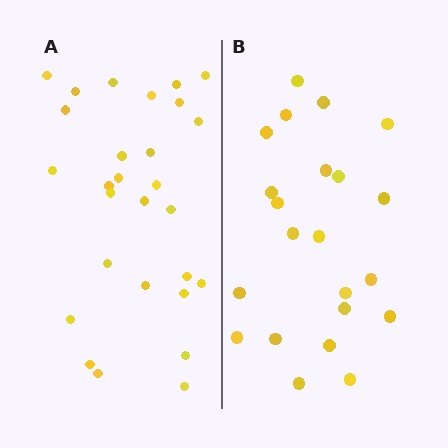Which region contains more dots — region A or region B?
Region A (the left region) has more dots.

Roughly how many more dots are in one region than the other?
Region A has about 6 more dots than region B.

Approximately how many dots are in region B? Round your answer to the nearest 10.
About 20 dots. (The exact count is 22, which rounds to 20.)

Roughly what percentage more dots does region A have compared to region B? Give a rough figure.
About 25% more.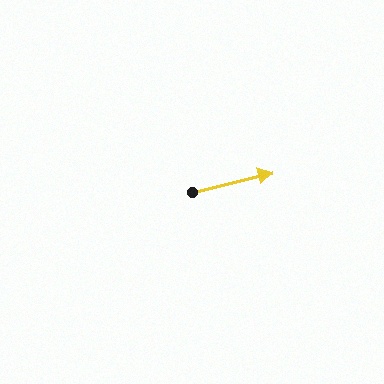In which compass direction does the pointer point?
East.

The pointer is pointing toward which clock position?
Roughly 3 o'clock.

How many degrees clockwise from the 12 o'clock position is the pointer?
Approximately 76 degrees.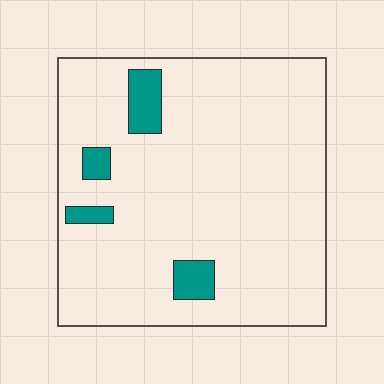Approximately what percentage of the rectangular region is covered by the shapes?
Approximately 10%.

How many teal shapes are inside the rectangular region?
4.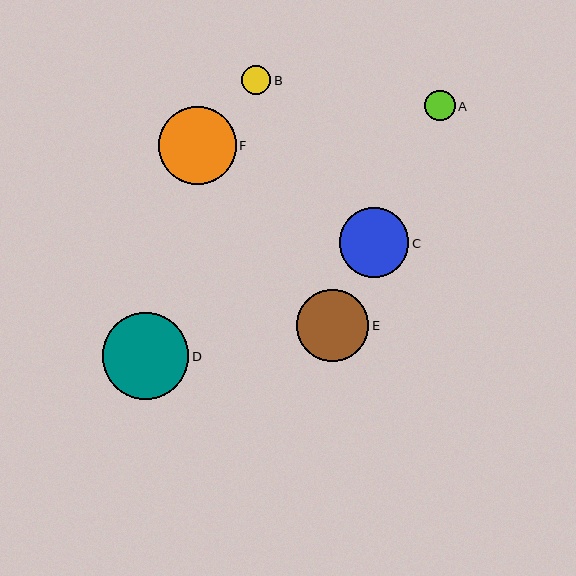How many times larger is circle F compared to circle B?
Circle F is approximately 2.7 times the size of circle B.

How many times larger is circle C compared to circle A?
Circle C is approximately 2.3 times the size of circle A.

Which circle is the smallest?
Circle B is the smallest with a size of approximately 29 pixels.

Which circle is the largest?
Circle D is the largest with a size of approximately 87 pixels.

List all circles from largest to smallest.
From largest to smallest: D, F, E, C, A, B.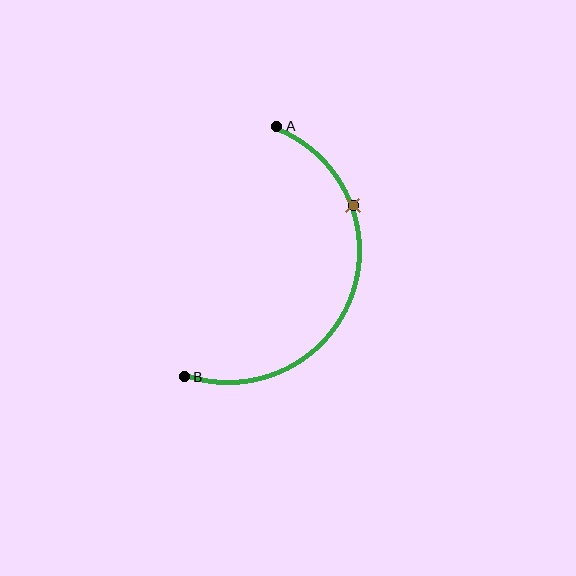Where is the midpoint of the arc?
The arc midpoint is the point on the curve farthest from the straight line joining A and B. It sits to the right of that line.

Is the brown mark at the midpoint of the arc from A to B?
No. The brown mark lies on the arc but is closer to endpoint A. The arc midpoint would be at the point on the curve equidistant along the arc from both A and B.